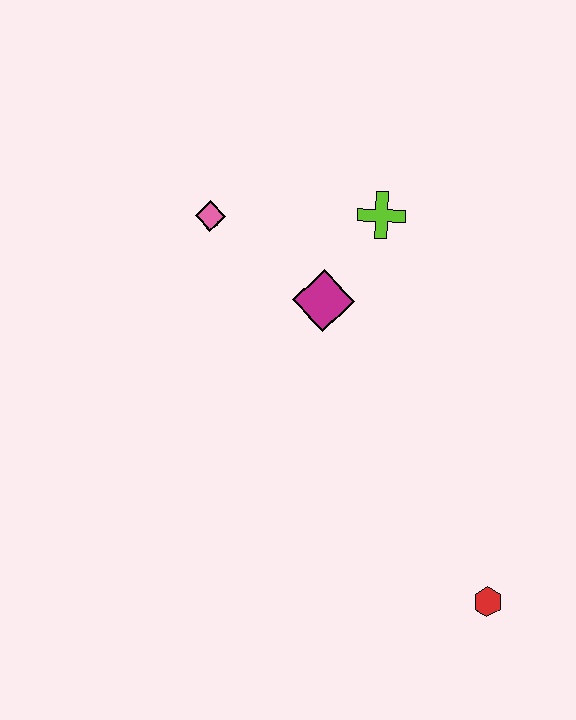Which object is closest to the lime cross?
The magenta diamond is closest to the lime cross.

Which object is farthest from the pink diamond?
The red hexagon is farthest from the pink diamond.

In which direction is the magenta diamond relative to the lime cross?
The magenta diamond is below the lime cross.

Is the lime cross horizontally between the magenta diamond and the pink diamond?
No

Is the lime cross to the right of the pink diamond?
Yes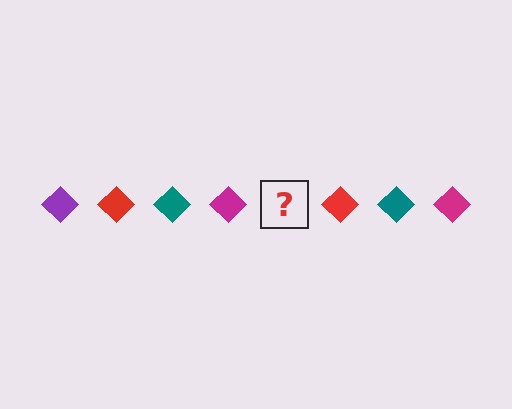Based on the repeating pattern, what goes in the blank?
The blank should be a purple diamond.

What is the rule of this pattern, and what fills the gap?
The rule is that the pattern cycles through purple, red, teal, magenta diamonds. The gap should be filled with a purple diamond.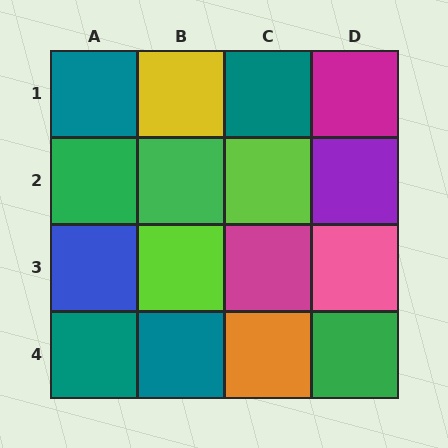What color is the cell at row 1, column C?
Teal.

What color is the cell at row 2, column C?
Lime.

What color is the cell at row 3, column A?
Blue.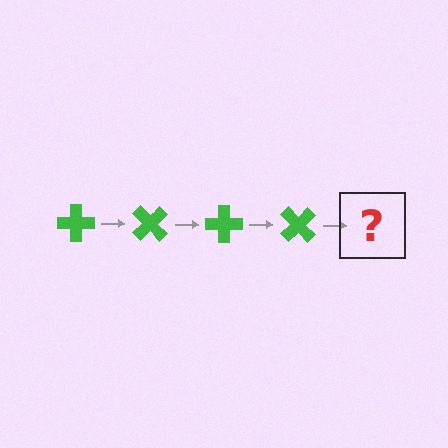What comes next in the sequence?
The next element should be a green cross rotated 180 degrees.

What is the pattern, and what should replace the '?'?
The pattern is that the cross rotates 45 degrees each step. The '?' should be a green cross rotated 180 degrees.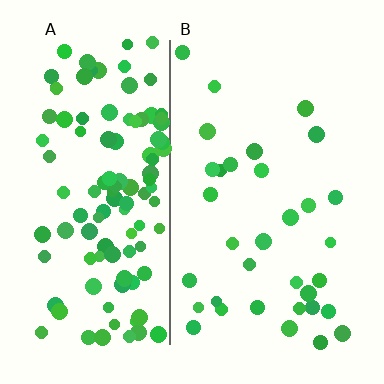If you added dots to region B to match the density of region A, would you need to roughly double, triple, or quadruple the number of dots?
Approximately triple.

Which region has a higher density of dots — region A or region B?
A (the left).